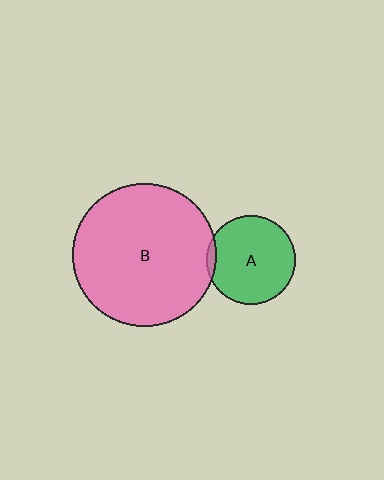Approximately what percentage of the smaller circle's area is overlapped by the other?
Approximately 5%.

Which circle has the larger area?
Circle B (pink).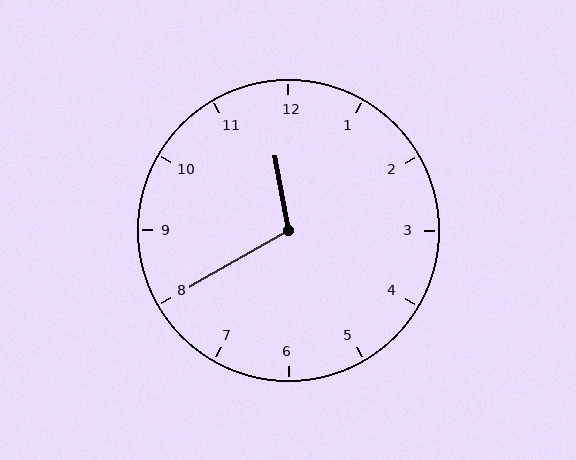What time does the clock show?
11:40.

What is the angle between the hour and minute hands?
Approximately 110 degrees.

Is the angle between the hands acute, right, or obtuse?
It is obtuse.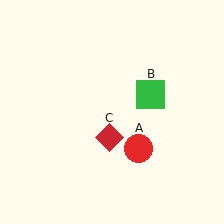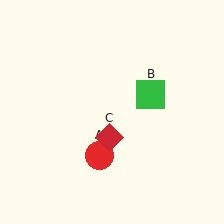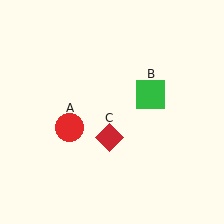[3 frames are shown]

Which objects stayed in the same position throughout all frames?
Green square (object B) and red diamond (object C) remained stationary.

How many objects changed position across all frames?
1 object changed position: red circle (object A).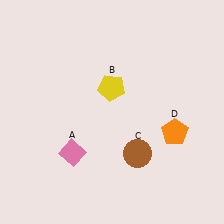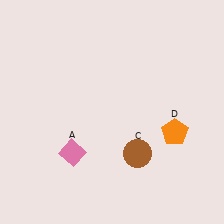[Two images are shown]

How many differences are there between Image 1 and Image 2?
There is 1 difference between the two images.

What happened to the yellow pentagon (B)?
The yellow pentagon (B) was removed in Image 2. It was in the top-left area of Image 1.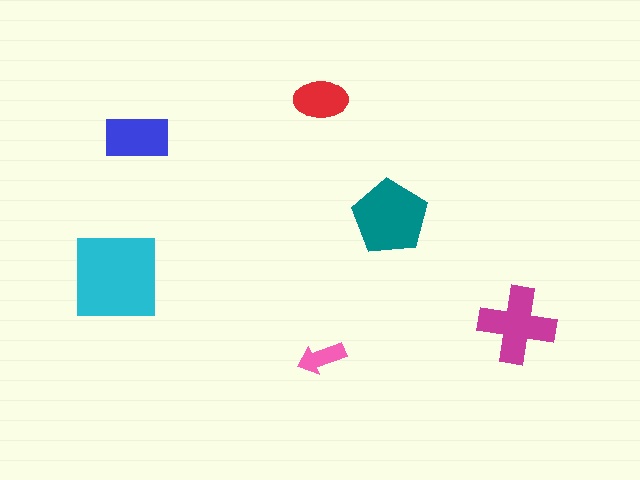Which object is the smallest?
The pink arrow.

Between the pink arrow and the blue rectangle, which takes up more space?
The blue rectangle.